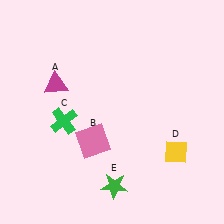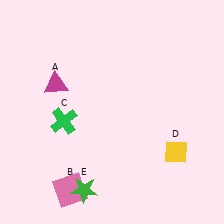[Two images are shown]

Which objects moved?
The objects that moved are: the pink square (B), the green star (E).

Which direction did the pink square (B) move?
The pink square (B) moved down.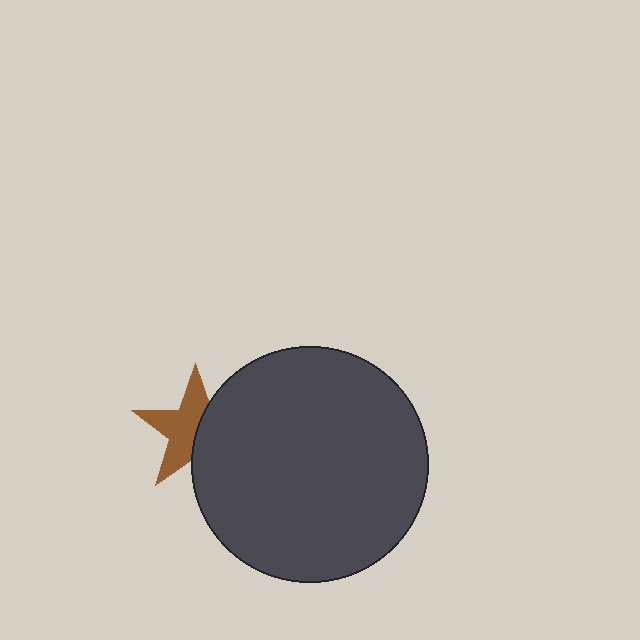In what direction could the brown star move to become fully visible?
The brown star could move left. That would shift it out from behind the dark gray circle entirely.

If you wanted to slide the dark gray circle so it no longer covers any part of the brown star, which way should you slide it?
Slide it right — that is the most direct way to separate the two shapes.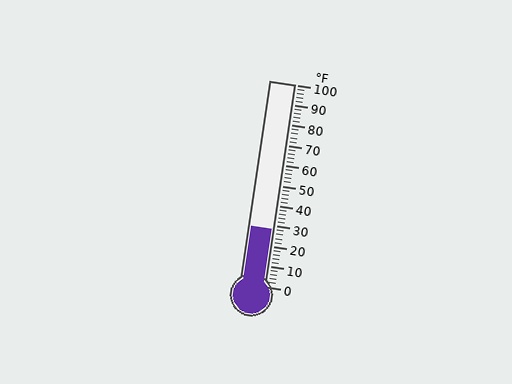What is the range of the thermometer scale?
The thermometer scale ranges from 0°F to 100°F.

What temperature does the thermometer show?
The thermometer shows approximately 28°F.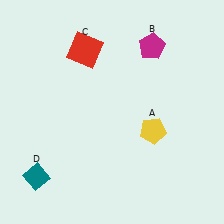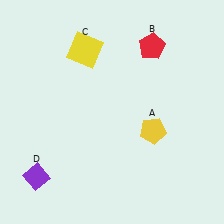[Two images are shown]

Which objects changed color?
B changed from magenta to red. C changed from red to yellow. D changed from teal to purple.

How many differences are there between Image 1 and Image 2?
There are 3 differences between the two images.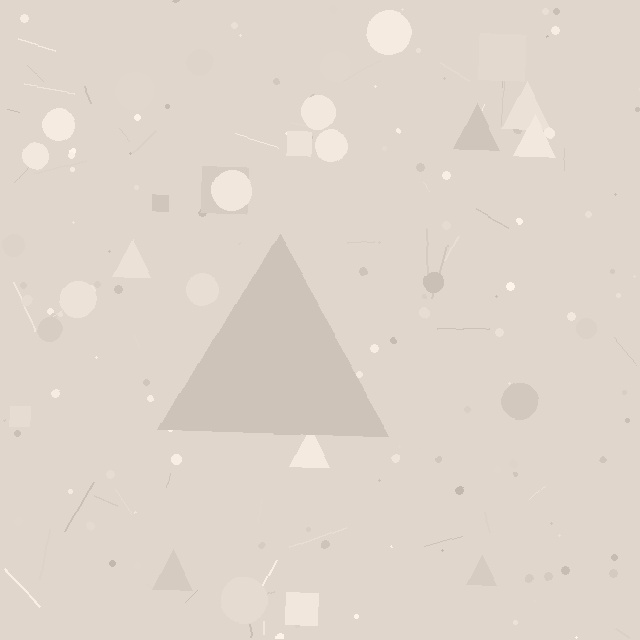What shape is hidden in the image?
A triangle is hidden in the image.